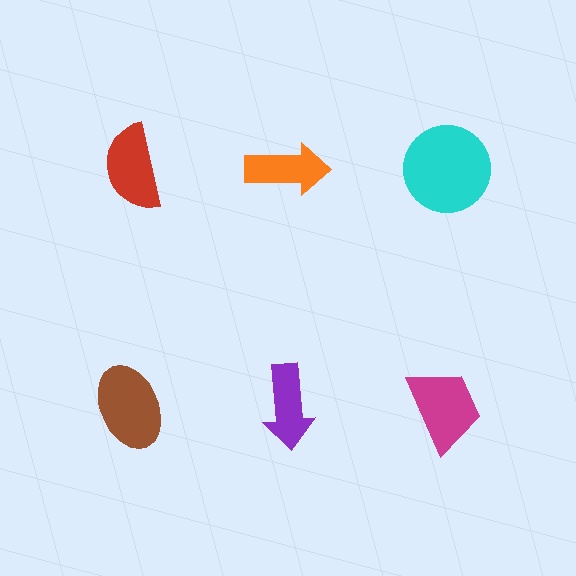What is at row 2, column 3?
A magenta trapezoid.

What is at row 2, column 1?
A brown ellipse.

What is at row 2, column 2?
A purple arrow.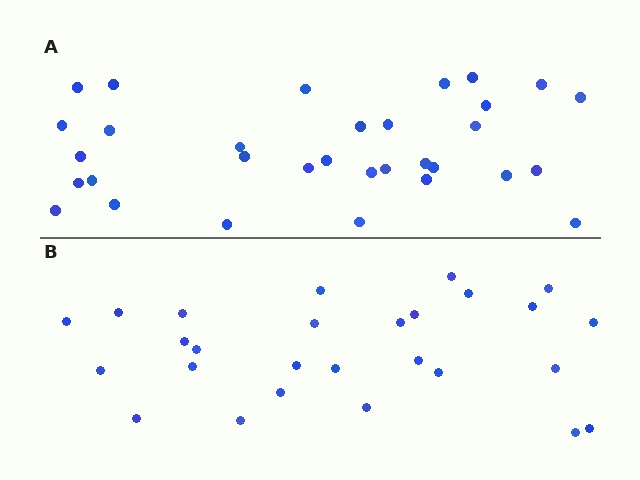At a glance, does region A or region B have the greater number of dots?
Region A (the top region) has more dots.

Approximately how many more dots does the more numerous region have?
Region A has about 5 more dots than region B.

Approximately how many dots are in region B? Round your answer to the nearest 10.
About 30 dots. (The exact count is 27, which rounds to 30.)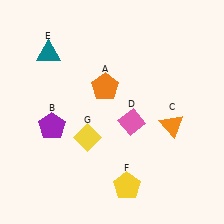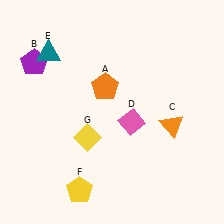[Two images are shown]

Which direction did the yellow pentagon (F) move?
The yellow pentagon (F) moved left.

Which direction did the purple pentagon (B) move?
The purple pentagon (B) moved up.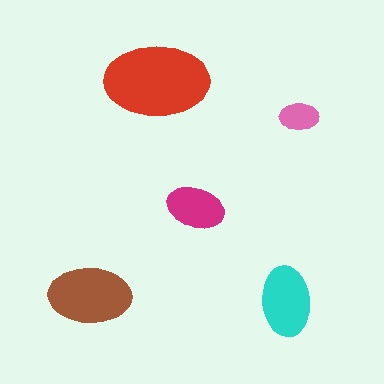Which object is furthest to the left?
The brown ellipse is leftmost.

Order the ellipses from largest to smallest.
the red one, the brown one, the cyan one, the magenta one, the pink one.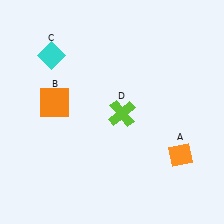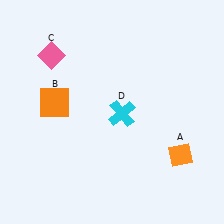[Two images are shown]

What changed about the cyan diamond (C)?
In Image 1, C is cyan. In Image 2, it changed to pink.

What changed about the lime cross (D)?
In Image 1, D is lime. In Image 2, it changed to cyan.